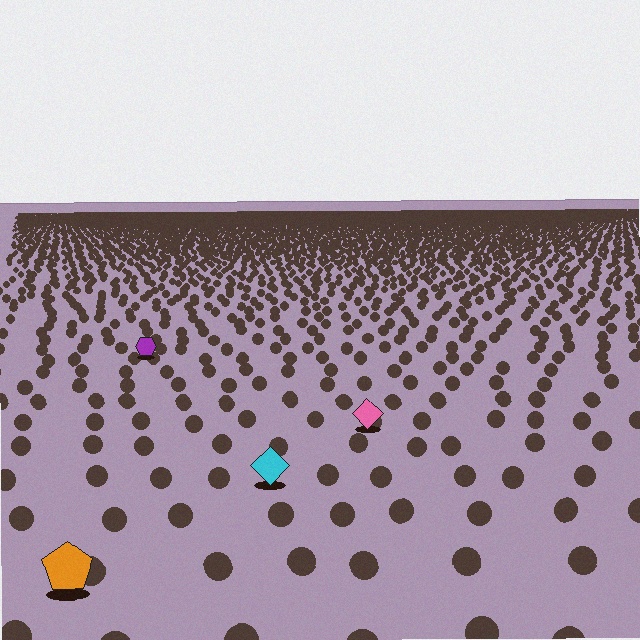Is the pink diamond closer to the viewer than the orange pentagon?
No. The orange pentagon is closer — you can tell from the texture gradient: the ground texture is coarser near it.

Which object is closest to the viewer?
The orange pentagon is closest. The texture marks near it are larger and more spread out.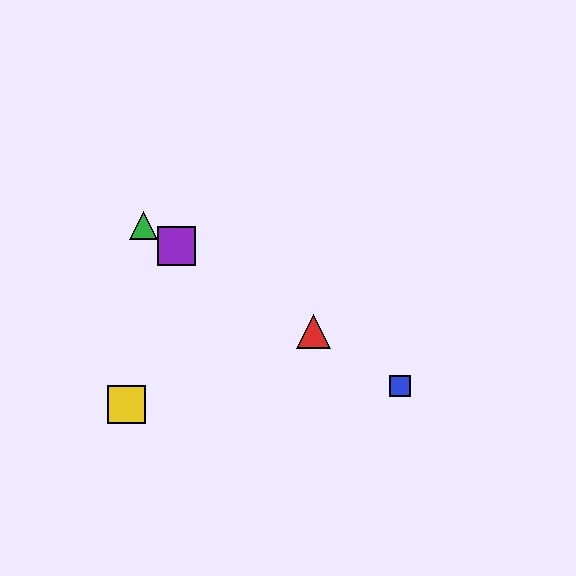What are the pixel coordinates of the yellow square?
The yellow square is at (126, 405).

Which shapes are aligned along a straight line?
The red triangle, the blue square, the green triangle, the purple square are aligned along a straight line.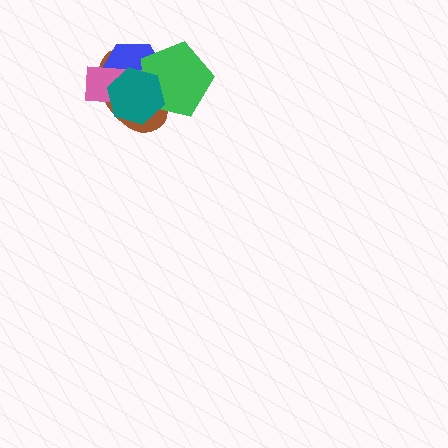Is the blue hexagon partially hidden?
Yes, it is partially covered by another shape.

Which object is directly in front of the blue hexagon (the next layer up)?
The pink rectangle is directly in front of the blue hexagon.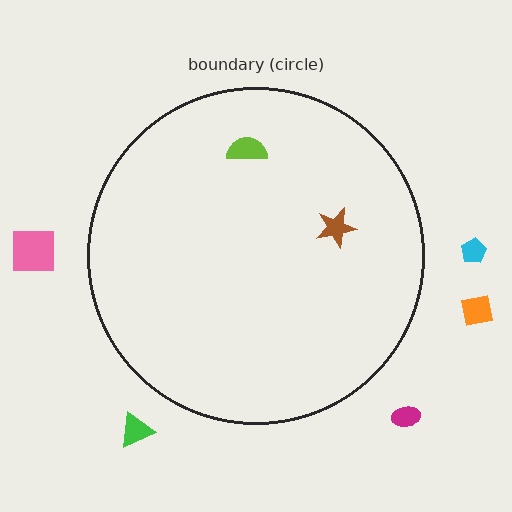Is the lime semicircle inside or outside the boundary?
Inside.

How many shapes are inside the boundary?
2 inside, 5 outside.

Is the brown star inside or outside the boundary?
Inside.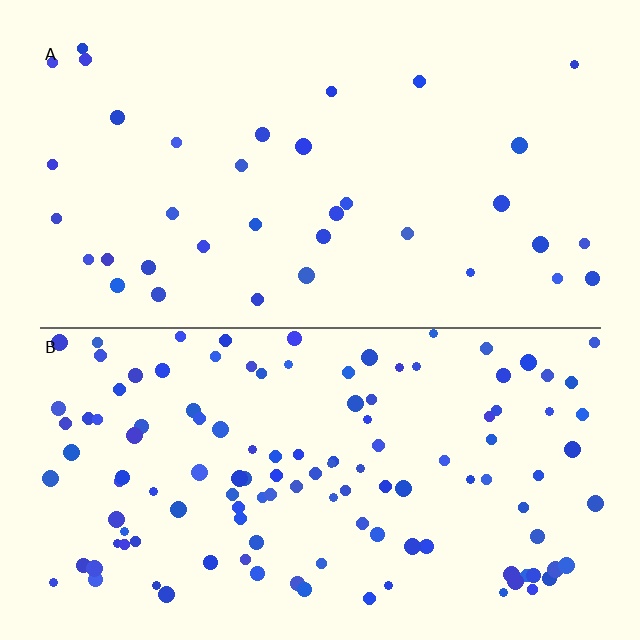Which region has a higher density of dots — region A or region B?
B (the bottom).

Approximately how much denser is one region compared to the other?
Approximately 3.4× — region B over region A.